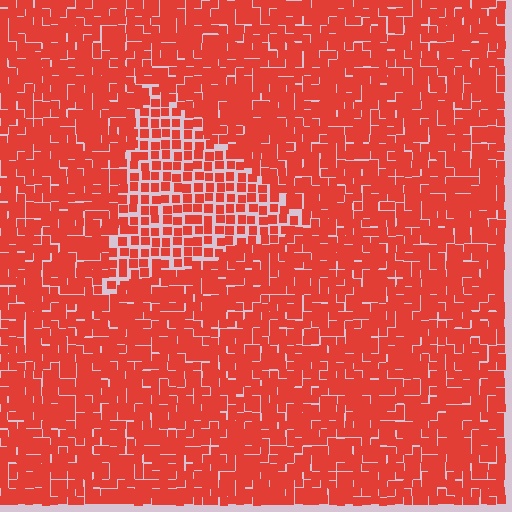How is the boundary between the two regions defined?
The boundary is defined by a change in element density (approximately 1.6x ratio). All elements are the same color, size, and shape.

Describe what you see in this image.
The image contains small red elements arranged at two different densities. A triangle-shaped region is visible where the elements are less densely packed than the surrounding area.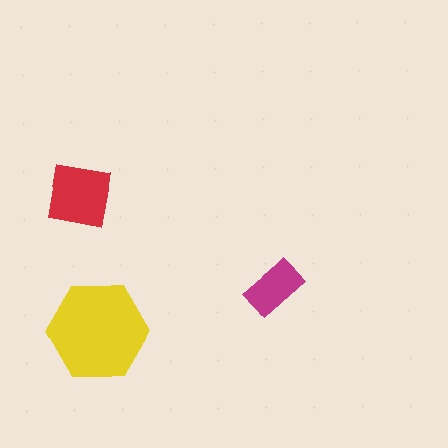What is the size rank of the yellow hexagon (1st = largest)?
1st.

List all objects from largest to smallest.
The yellow hexagon, the red square, the magenta rectangle.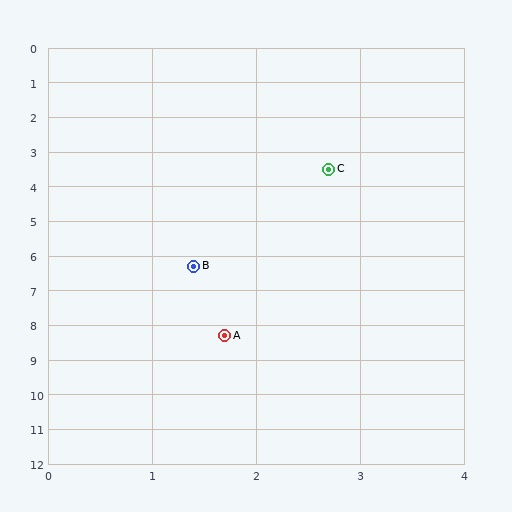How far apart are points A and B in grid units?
Points A and B are about 2.0 grid units apart.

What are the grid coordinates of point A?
Point A is at approximately (1.7, 8.3).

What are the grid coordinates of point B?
Point B is at approximately (1.4, 6.3).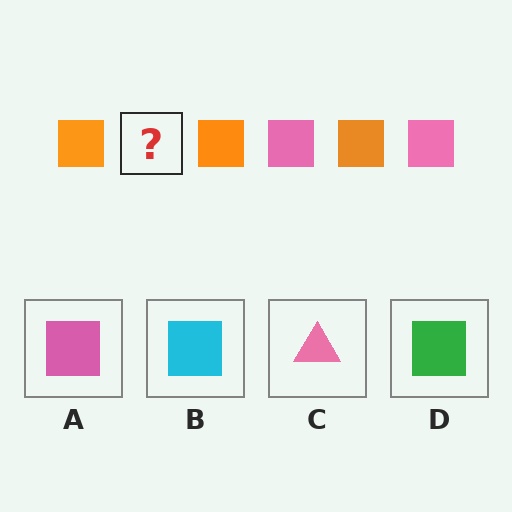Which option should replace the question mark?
Option A.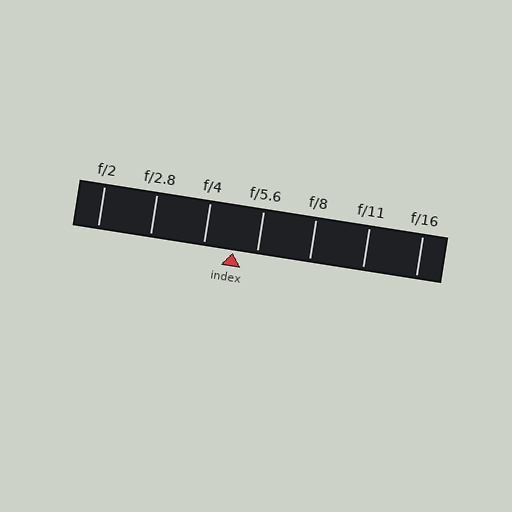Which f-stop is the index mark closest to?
The index mark is closest to f/5.6.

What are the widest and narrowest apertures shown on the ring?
The widest aperture shown is f/2 and the narrowest is f/16.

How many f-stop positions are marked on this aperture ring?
There are 7 f-stop positions marked.